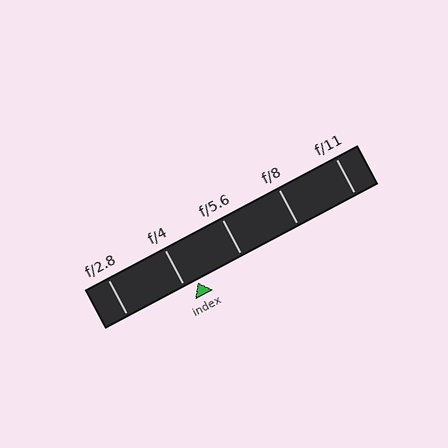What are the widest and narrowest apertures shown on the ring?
The widest aperture shown is f/2.8 and the narrowest is f/11.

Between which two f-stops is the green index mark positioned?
The index mark is between f/4 and f/5.6.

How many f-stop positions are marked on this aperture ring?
There are 5 f-stop positions marked.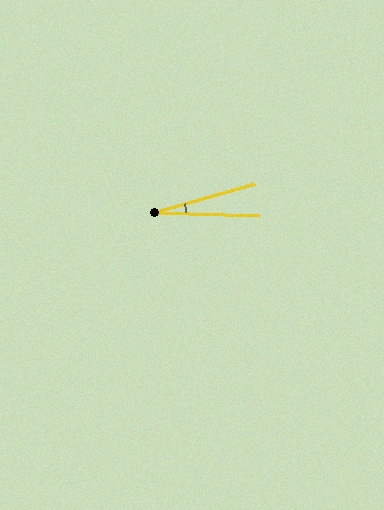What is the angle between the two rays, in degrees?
Approximately 18 degrees.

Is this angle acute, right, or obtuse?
It is acute.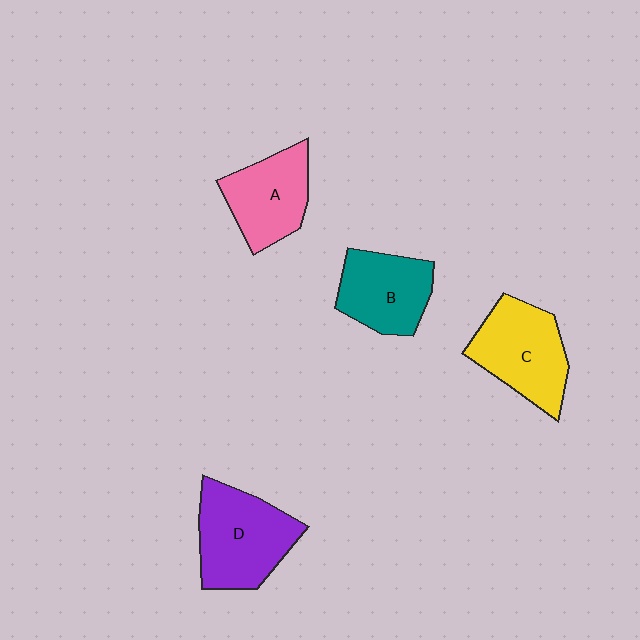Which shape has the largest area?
Shape D (purple).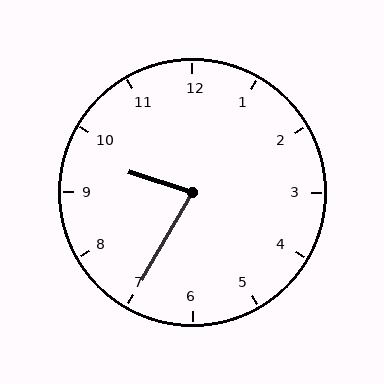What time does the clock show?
9:35.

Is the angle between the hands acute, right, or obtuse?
It is acute.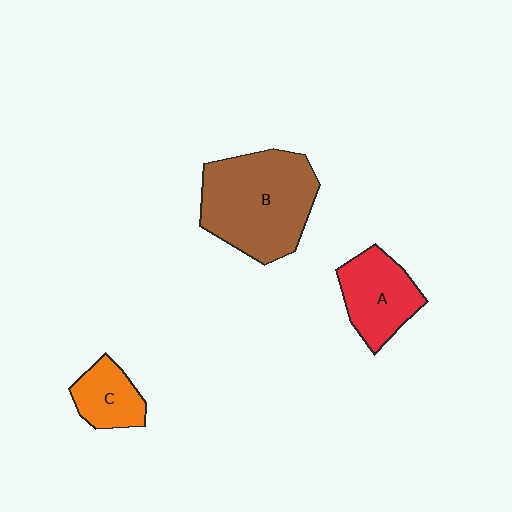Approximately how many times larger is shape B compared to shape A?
Approximately 1.8 times.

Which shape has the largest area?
Shape B (brown).